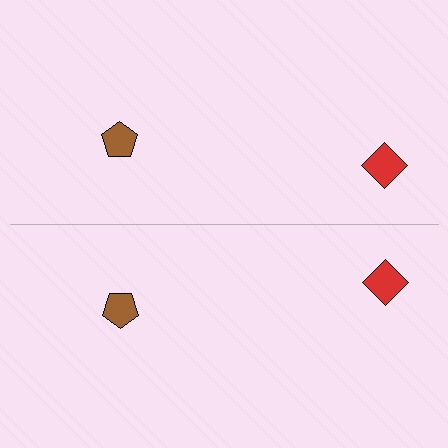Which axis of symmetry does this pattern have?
The pattern has a horizontal axis of symmetry running through the center of the image.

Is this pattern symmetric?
Yes, this pattern has bilateral (reflection) symmetry.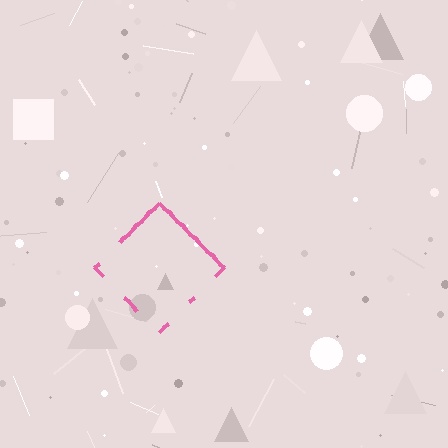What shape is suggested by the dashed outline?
The dashed outline suggests a diamond.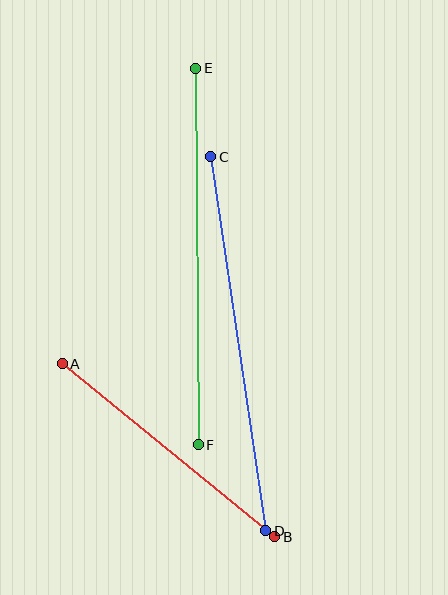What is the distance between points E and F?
The distance is approximately 377 pixels.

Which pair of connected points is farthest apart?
Points C and D are farthest apart.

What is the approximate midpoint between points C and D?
The midpoint is at approximately (238, 344) pixels.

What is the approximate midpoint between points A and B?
The midpoint is at approximately (168, 450) pixels.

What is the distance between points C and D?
The distance is approximately 378 pixels.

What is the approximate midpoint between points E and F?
The midpoint is at approximately (197, 257) pixels.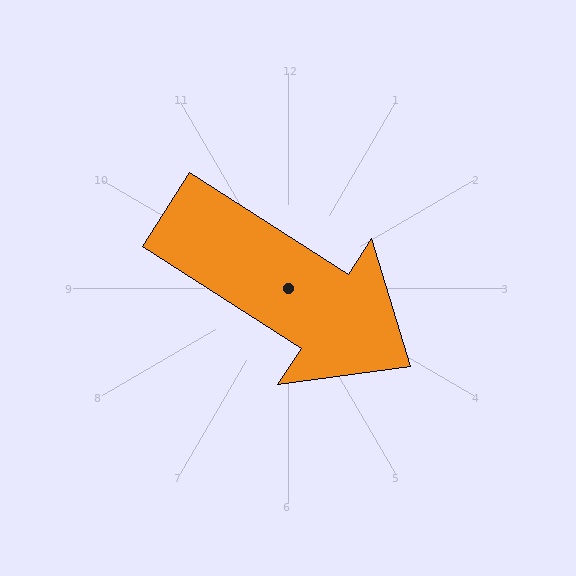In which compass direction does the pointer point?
Southeast.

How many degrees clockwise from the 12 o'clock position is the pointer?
Approximately 123 degrees.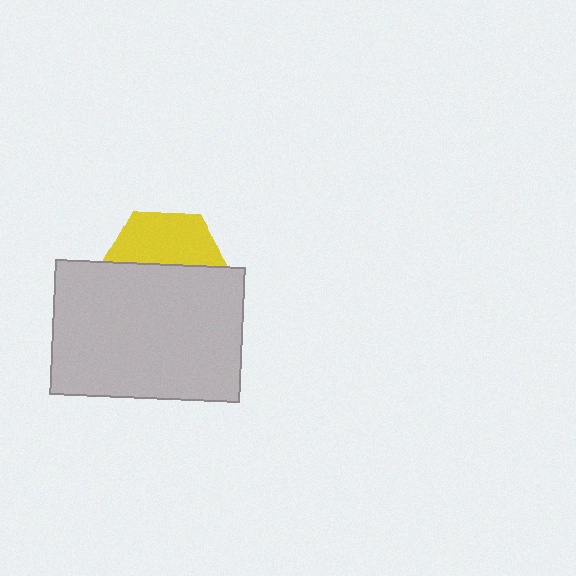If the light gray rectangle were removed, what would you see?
You would see the complete yellow hexagon.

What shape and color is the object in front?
The object in front is a light gray rectangle.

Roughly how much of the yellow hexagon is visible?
A small part of it is visible (roughly 42%).